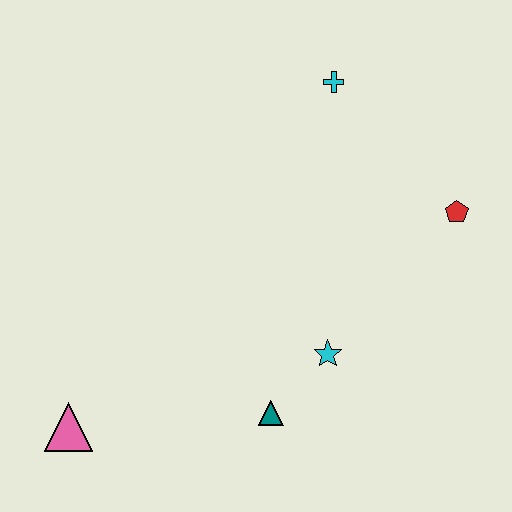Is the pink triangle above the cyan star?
No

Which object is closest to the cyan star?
The teal triangle is closest to the cyan star.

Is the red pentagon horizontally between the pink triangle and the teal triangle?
No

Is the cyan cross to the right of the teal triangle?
Yes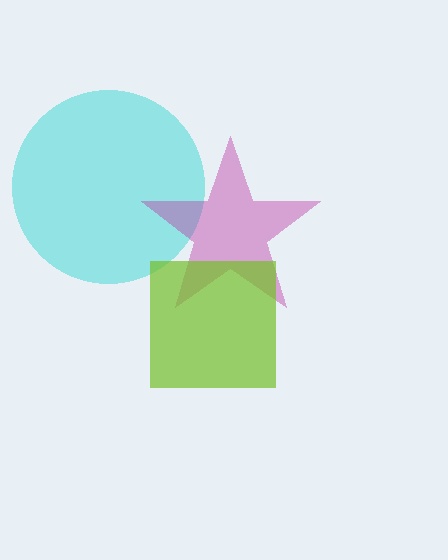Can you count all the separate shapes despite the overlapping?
Yes, there are 3 separate shapes.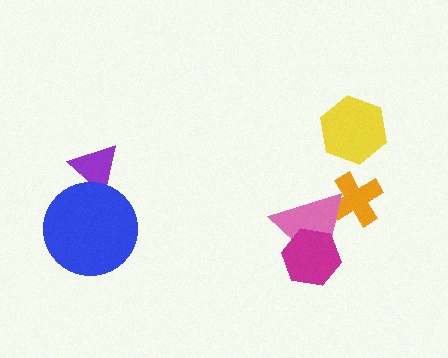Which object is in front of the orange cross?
The pink triangle is in front of the orange cross.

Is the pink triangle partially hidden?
Yes, it is partially covered by another shape.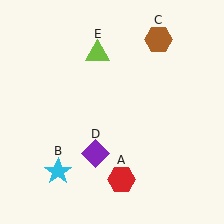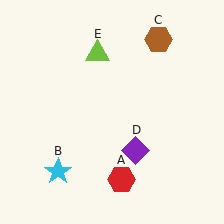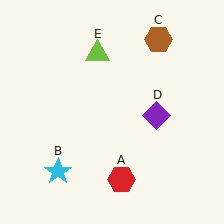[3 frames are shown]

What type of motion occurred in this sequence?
The purple diamond (object D) rotated counterclockwise around the center of the scene.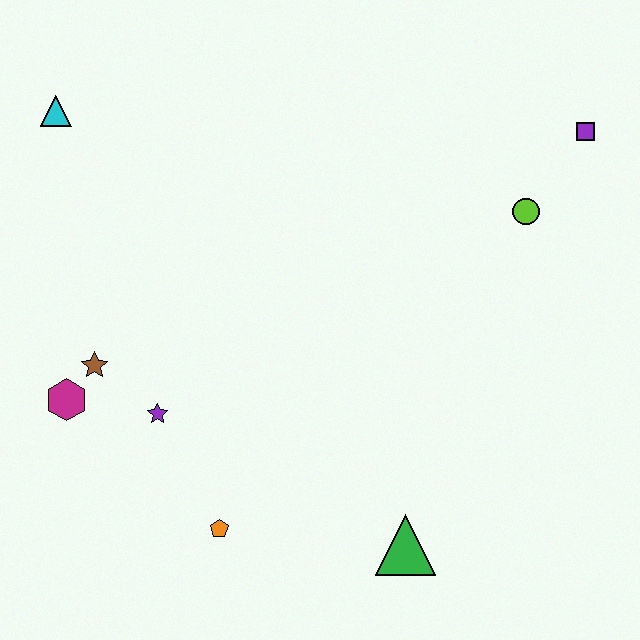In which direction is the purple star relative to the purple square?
The purple star is to the left of the purple square.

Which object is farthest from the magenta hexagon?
The purple square is farthest from the magenta hexagon.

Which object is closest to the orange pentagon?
The purple star is closest to the orange pentagon.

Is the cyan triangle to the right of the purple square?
No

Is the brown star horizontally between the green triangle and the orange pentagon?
No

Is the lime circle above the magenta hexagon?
Yes